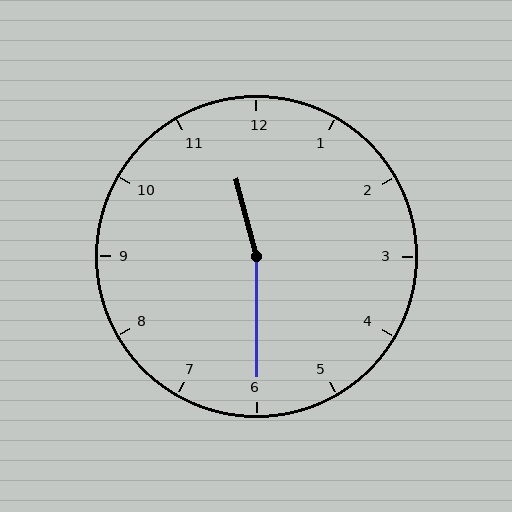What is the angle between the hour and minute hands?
Approximately 165 degrees.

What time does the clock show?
11:30.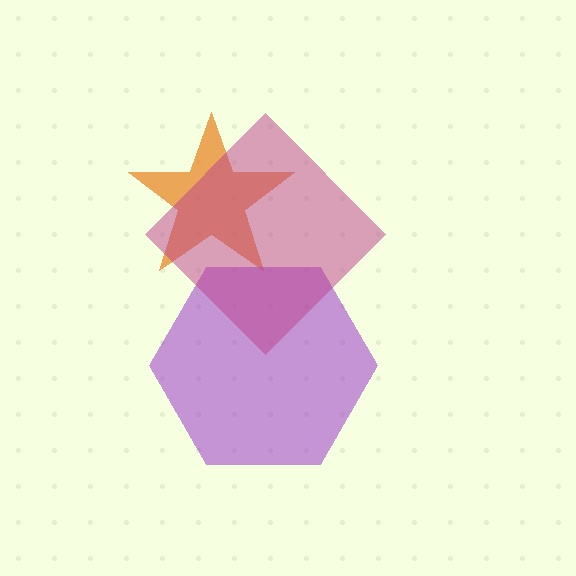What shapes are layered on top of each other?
The layered shapes are: an orange star, a purple hexagon, a magenta diamond.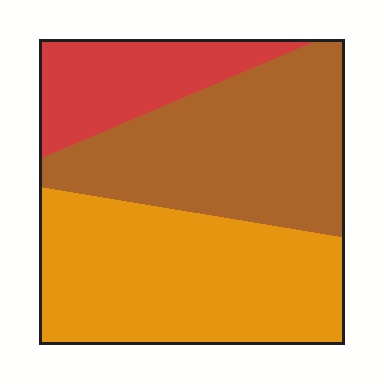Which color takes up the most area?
Orange, at roughly 45%.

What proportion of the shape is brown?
Brown takes up between a quarter and a half of the shape.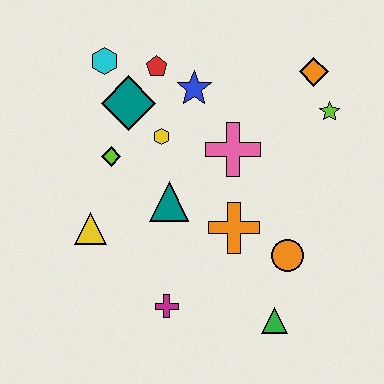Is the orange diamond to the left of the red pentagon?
No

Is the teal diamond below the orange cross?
No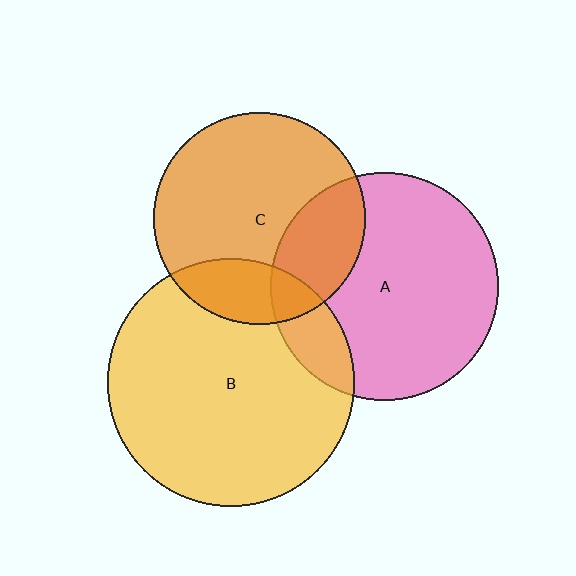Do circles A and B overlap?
Yes.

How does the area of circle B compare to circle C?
Approximately 1.4 times.